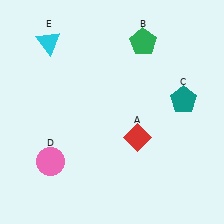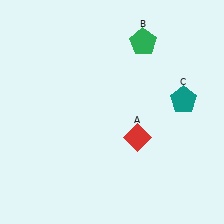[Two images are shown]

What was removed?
The pink circle (D), the cyan triangle (E) were removed in Image 2.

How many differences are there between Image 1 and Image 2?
There are 2 differences between the two images.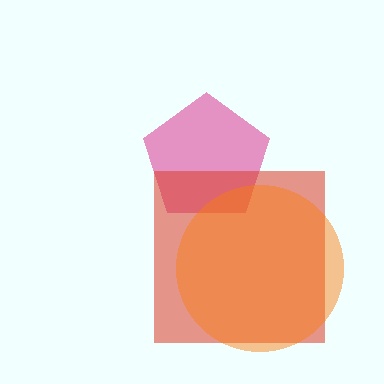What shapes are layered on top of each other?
The layered shapes are: a magenta pentagon, a red square, an orange circle.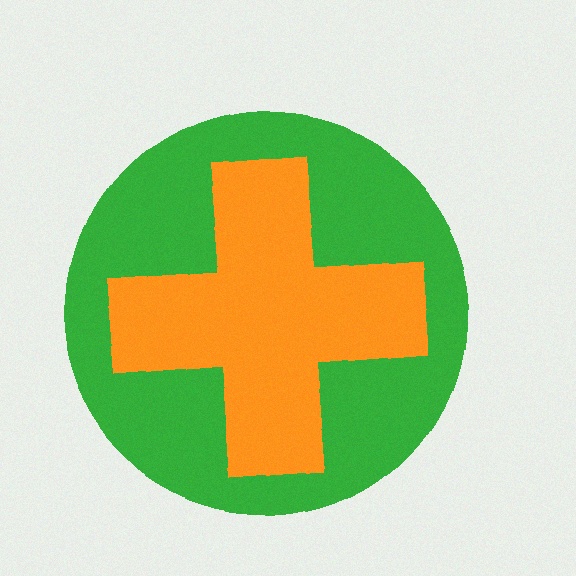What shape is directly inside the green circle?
The orange cross.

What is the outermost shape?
The green circle.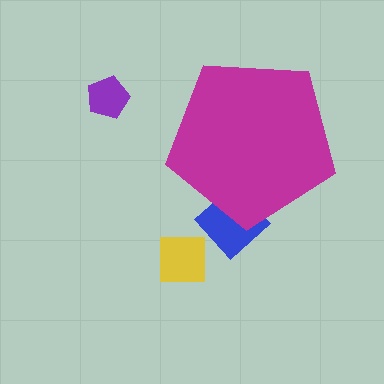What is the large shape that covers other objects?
A magenta pentagon.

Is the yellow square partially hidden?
No, the yellow square is fully visible.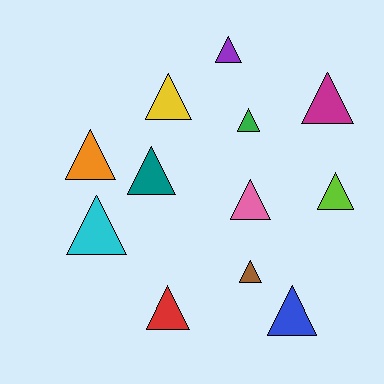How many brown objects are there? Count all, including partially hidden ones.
There is 1 brown object.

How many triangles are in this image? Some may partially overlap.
There are 12 triangles.